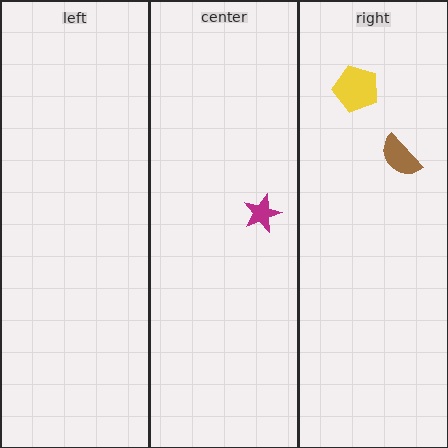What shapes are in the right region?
The brown semicircle, the yellow pentagon.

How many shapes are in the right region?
2.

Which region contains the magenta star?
The center region.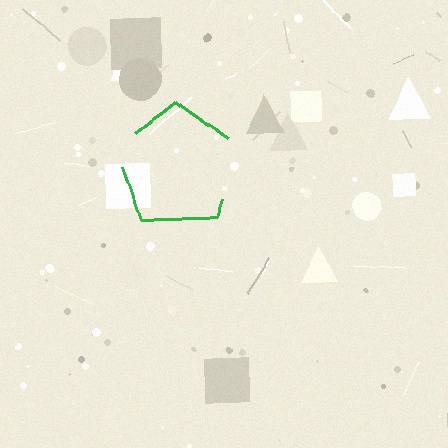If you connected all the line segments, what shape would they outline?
They would outline a pentagon.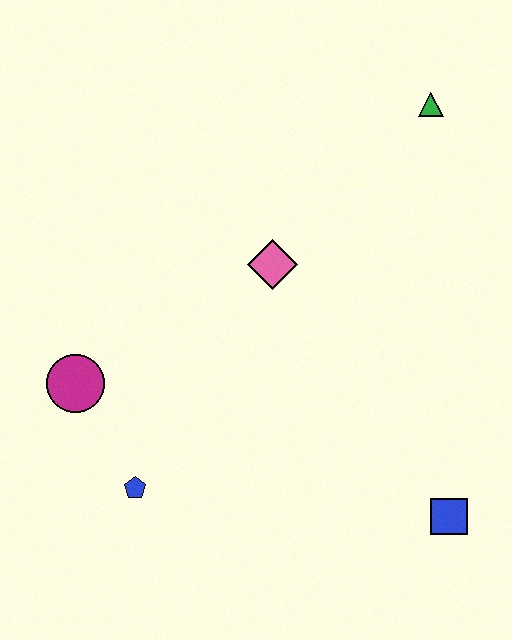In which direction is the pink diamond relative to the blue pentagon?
The pink diamond is above the blue pentagon.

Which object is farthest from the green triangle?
The blue pentagon is farthest from the green triangle.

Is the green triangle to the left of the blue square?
Yes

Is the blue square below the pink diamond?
Yes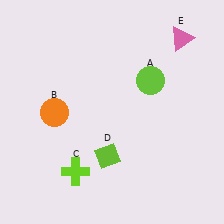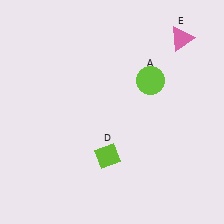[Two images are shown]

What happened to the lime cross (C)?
The lime cross (C) was removed in Image 2. It was in the bottom-left area of Image 1.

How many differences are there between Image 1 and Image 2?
There are 2 differences between the two images.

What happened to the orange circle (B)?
The orange circle (B) was removed in Image 2. It was in the bottom-left area of Image 1.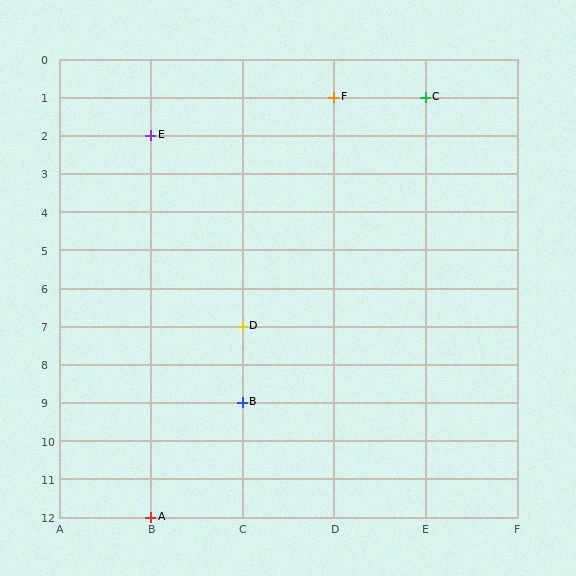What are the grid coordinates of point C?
Point C is at grid coordinates (E, 1).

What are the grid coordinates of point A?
Point A is at grid coordinates (B, 12).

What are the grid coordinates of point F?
Point F is at grid coordinates (D, 1).